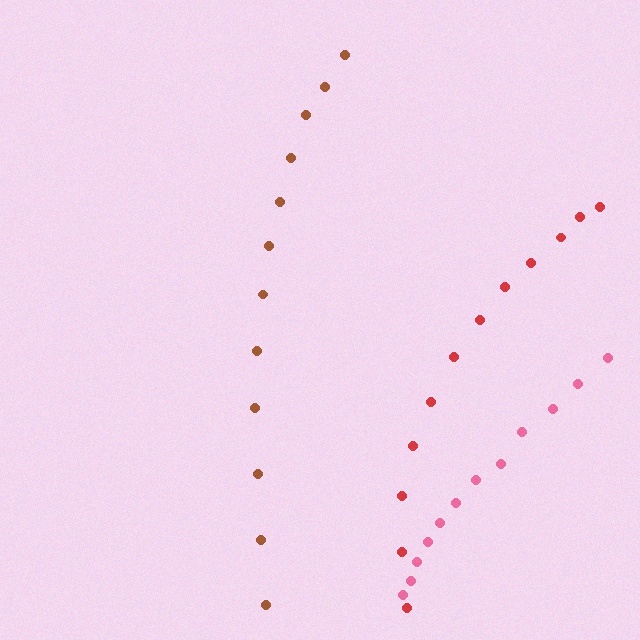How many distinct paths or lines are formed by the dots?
There are 3 distinct paths.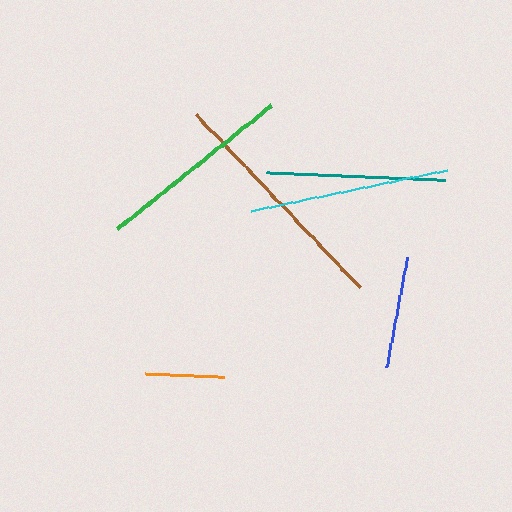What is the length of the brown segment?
The brown segment is approximately 239 pixels long.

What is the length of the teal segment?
The teal segment is approximately 179 pixels long.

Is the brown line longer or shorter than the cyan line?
The brown line is longer than the cyan line.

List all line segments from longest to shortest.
From longest to shortest: brown, cyan, green, teal, blue, orange.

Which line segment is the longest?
The brown line is the longest at approximately 239 pixels.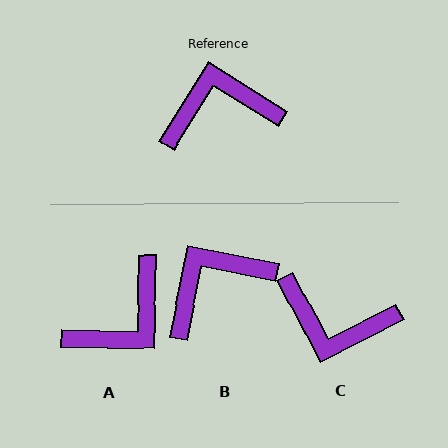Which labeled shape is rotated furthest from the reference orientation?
A, about 149 degrees away.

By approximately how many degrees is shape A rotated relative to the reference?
Approximately 149 degrees clockwise.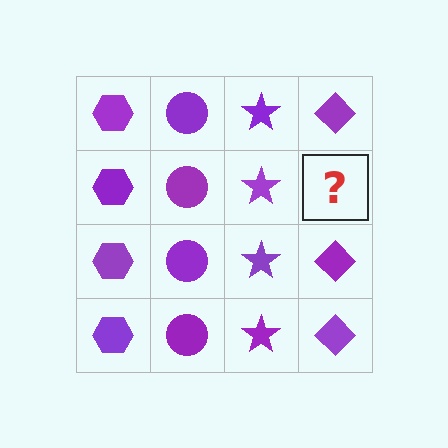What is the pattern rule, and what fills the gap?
The rule is that each column has a consistent shape. The gap should be filled with a purple diamond.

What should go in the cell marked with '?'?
The missing cell should contain a purple diamond.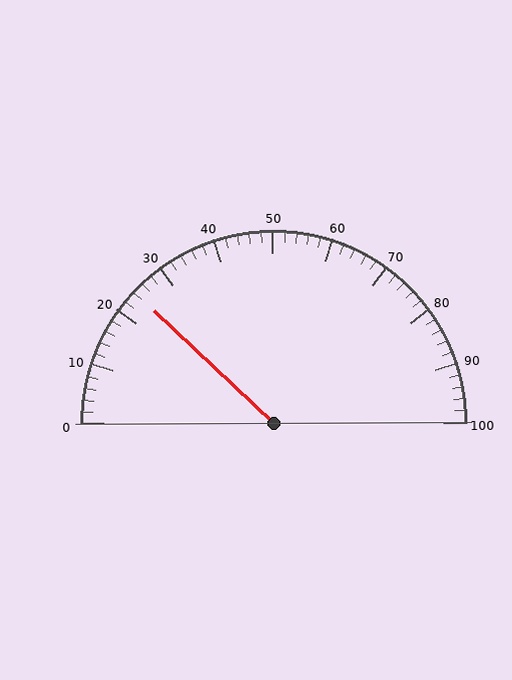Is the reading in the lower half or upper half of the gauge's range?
The reading is in the lower half of the range (0 to 100).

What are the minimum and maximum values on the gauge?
The gauge ranges from 0 to 100.